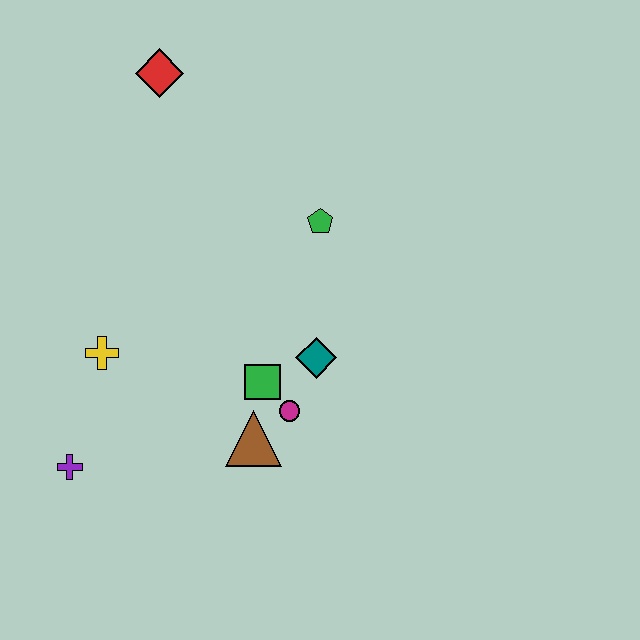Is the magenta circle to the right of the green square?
Yes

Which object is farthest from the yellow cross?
The red diamond is farthest from the yellow cross.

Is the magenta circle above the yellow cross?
No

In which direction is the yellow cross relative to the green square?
The yellow cross is to the left of the green square.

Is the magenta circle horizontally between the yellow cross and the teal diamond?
Yes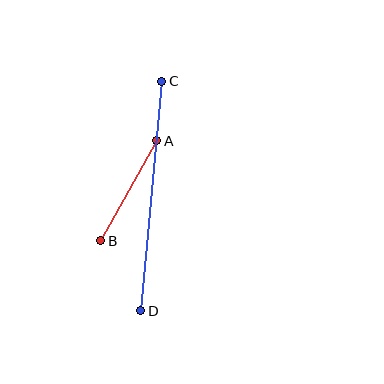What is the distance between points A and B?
The distance is approximately 114 pixels.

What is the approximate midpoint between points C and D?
The midpoint is at approximately (151, 196) pixels.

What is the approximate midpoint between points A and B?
The midpoint is at approximately (129, 191) pixels.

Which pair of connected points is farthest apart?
Points C and D are farthest apart.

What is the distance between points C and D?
The distance is approximately 231 pixels.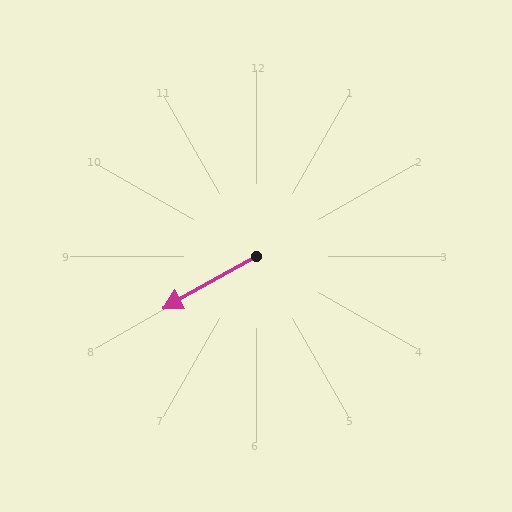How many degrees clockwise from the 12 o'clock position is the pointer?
Approximately 241 degrees.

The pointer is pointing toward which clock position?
Roughly 8 o'clock.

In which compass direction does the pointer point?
Southwest.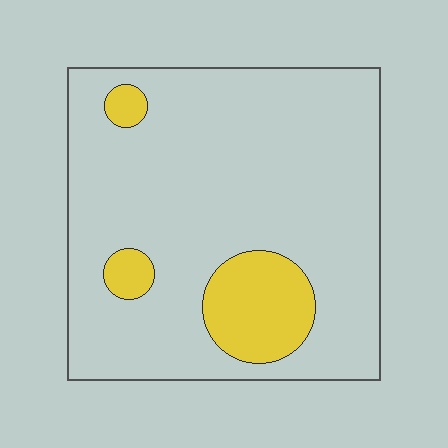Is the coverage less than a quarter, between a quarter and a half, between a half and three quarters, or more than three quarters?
Less than a quarter.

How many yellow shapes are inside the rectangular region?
3.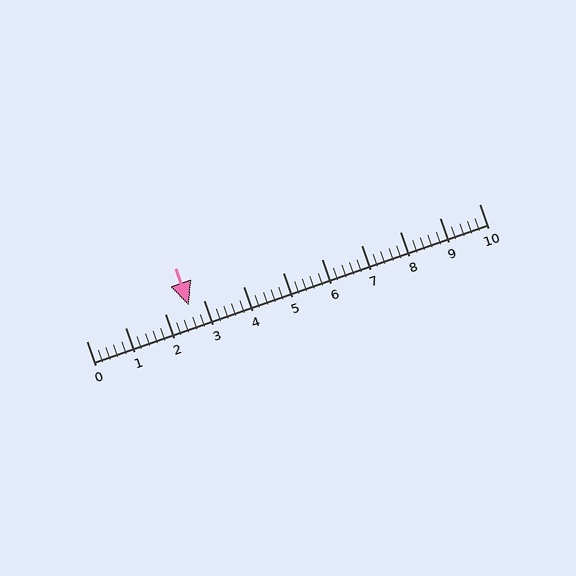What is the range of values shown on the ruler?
The ruler shows values from 0 to 10.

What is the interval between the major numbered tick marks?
The major tick marks are spaced 1 units apart.